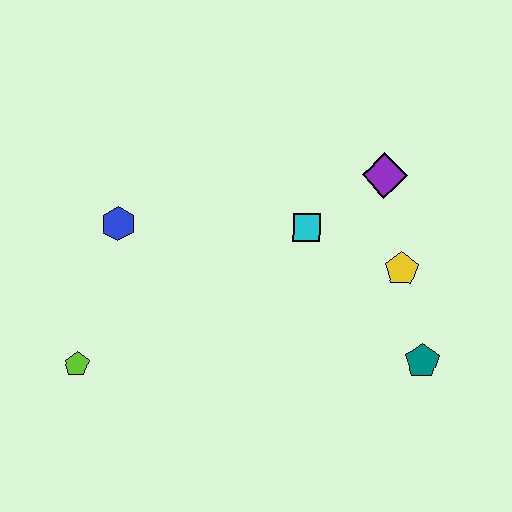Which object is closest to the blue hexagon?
The lime pentagon is closest to the blue hexagon.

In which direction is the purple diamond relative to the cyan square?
The purple diamond is to the right of the cyan square.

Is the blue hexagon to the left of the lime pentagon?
No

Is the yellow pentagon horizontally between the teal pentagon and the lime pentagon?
Yes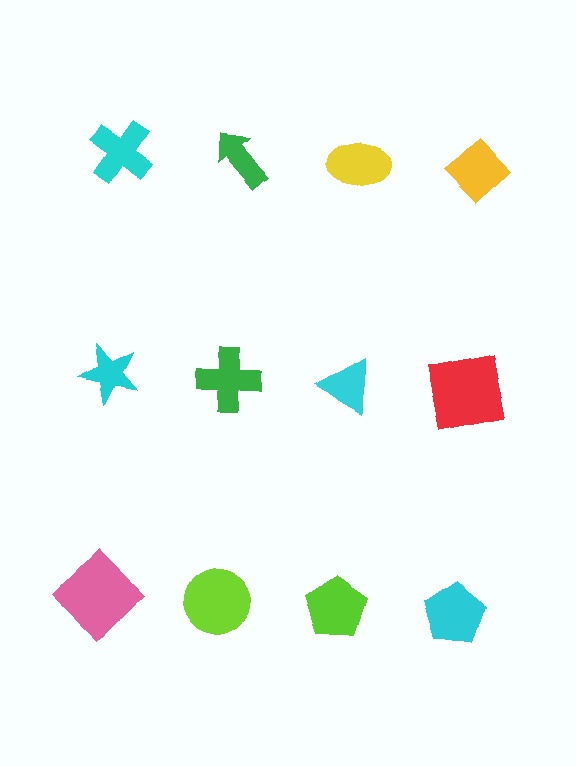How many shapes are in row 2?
4 shapes.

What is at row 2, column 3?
A cyan triangle.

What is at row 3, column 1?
A pink diamond.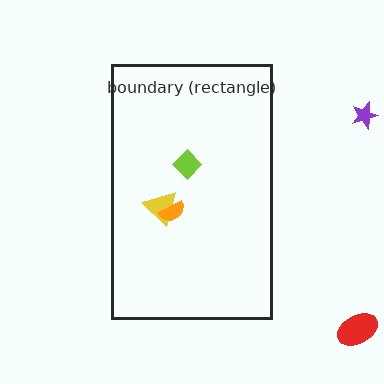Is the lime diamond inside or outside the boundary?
Inside.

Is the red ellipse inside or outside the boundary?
Outside.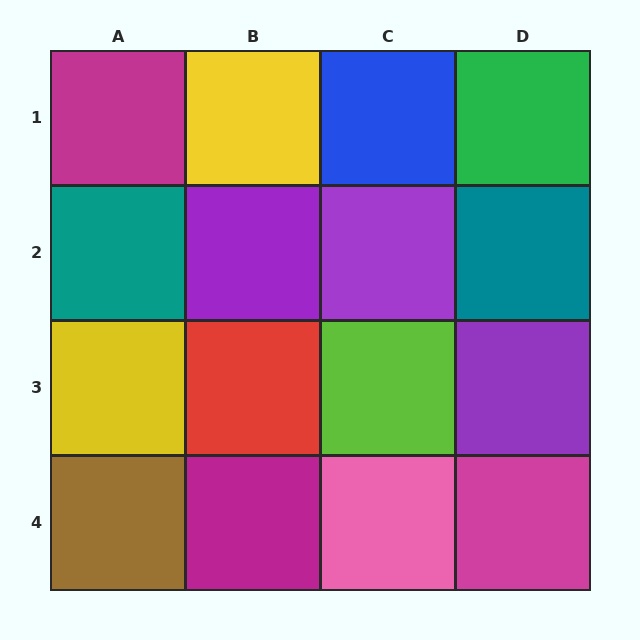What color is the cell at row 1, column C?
Blue.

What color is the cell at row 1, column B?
Yellow.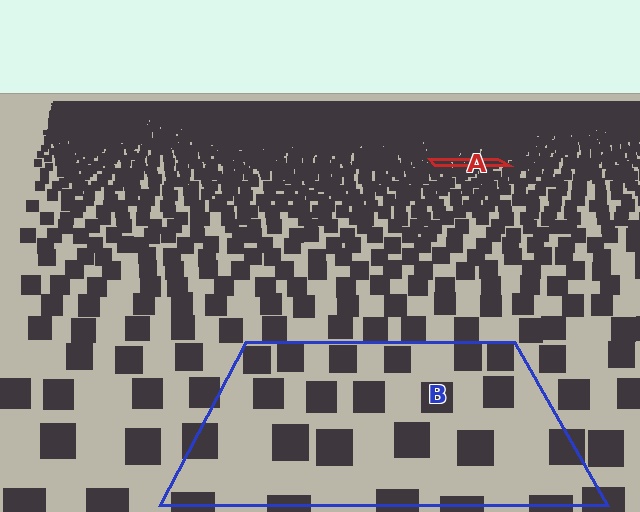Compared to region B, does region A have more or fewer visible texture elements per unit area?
Region A has more texture elements per unit area — they are packed more densely because it is farther away.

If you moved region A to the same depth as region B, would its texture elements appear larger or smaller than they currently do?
They would appear larger. At a closer depth, the same texture elements are projected at a bigger on-screen size.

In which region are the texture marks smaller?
The texture marks are smaller in region A, because it is farther away.